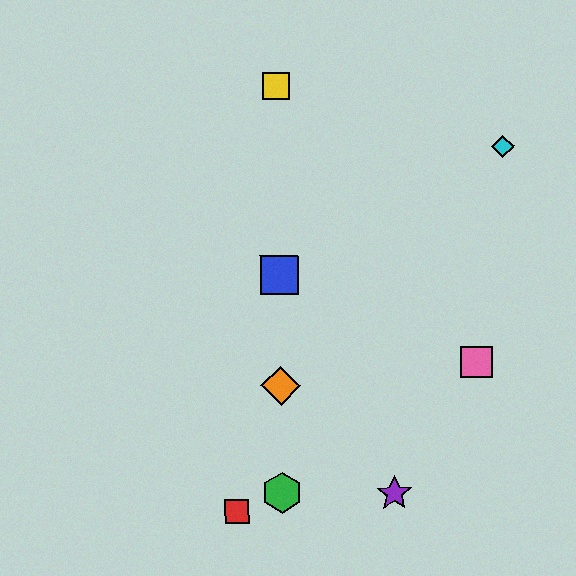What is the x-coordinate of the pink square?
The pink square is at x≈477.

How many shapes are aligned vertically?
4 shapes (the blue square, the green hexagon, the yellow square, the orange diamond) are aligned vertically.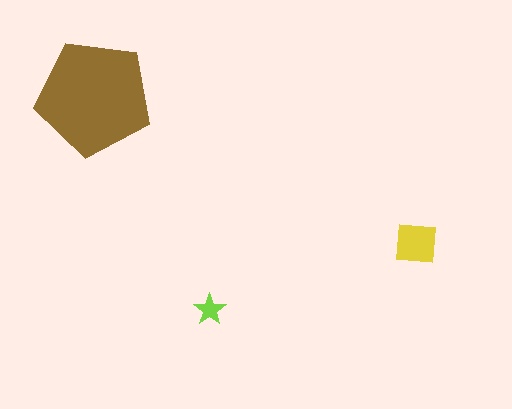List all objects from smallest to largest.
The lime star, the yellow square, the brown pentagon.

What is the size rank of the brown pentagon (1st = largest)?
1st.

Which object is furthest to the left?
The brown pentagon is leftmost.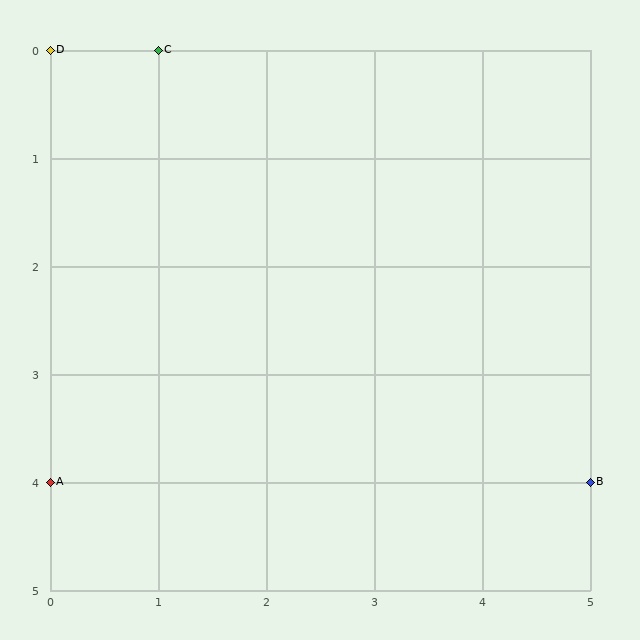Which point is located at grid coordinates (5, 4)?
Point B is at (5, 4).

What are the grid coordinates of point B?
Point B is at grid coordinates (5, 4).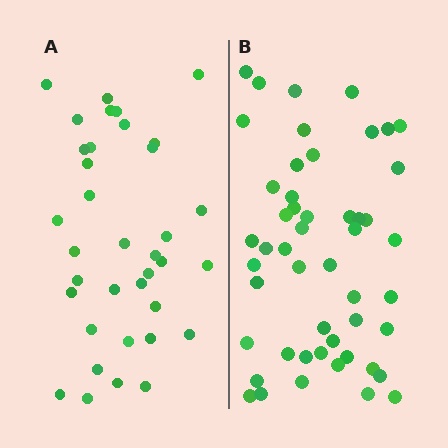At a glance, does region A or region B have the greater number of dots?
Region B (the right region) has more dots.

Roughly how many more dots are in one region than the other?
Region B has approximately 15 more dots than region A.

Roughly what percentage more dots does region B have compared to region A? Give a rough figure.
About 40% more.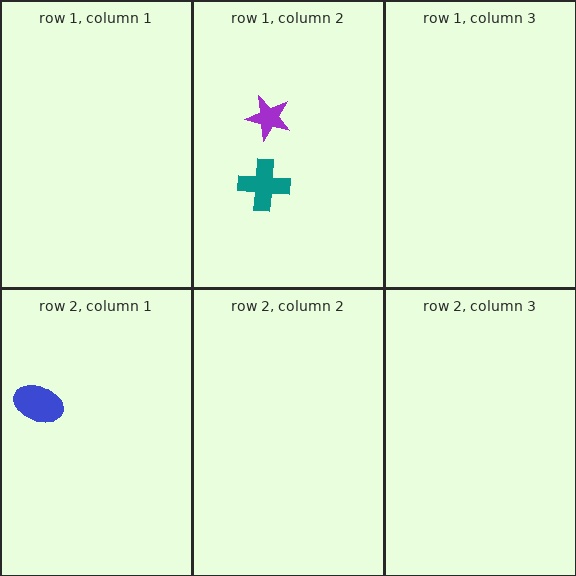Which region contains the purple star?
The row 1, column 2 region.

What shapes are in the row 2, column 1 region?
The blue ellipse.